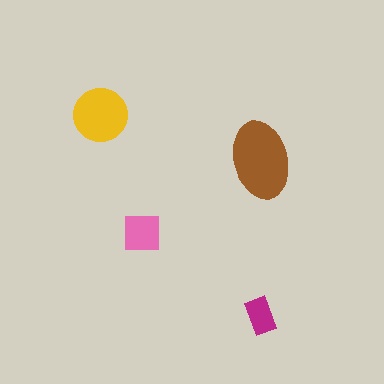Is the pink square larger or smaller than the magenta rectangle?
Larger.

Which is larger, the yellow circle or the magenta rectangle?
The yellow circle.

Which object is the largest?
The brown ellipse.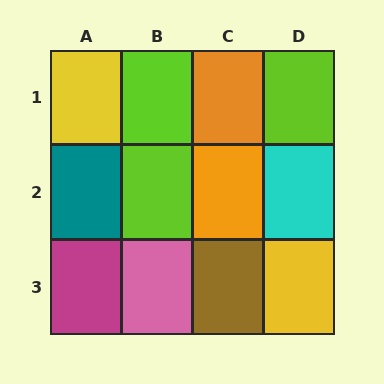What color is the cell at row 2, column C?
Orange.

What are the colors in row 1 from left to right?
Yellow, lime, orange, lime.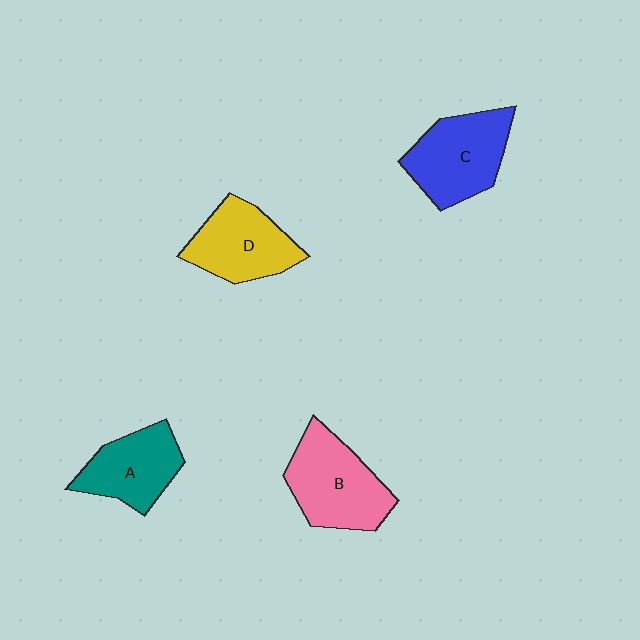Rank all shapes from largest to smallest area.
From largest to smallest: B (pink), C (blue), D (yellow), A (teal).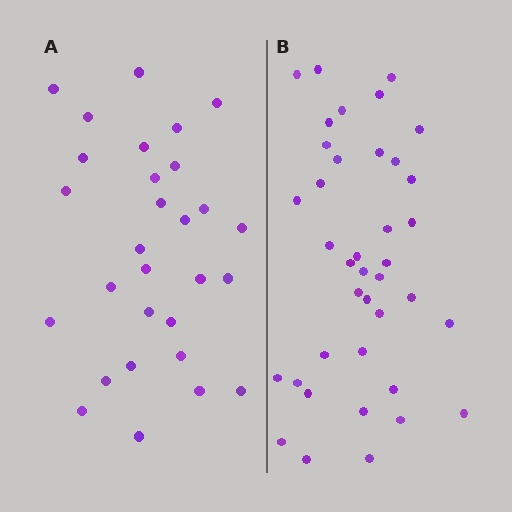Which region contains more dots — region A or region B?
Region B (the right region) has more dots.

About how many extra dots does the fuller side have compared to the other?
Region B has roughly 10 or so more dots than region A.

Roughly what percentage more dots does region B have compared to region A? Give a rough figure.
About 35% more.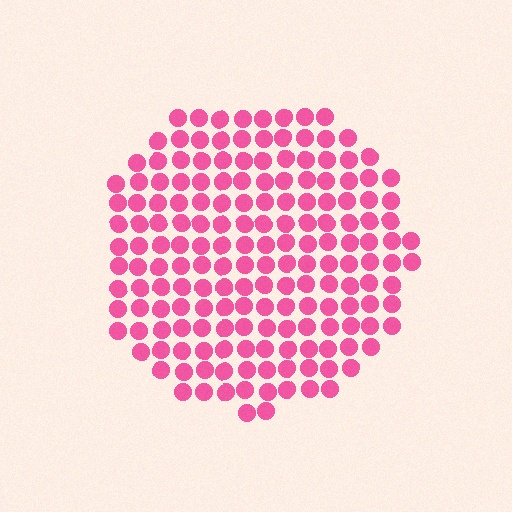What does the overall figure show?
The overall figure shows a circle.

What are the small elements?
The small elements are circles.